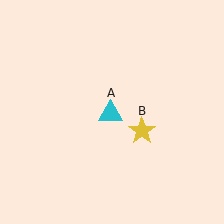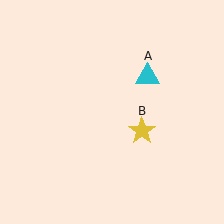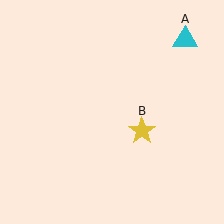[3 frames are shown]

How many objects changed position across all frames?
1 object changed position: cyan triangle (object A).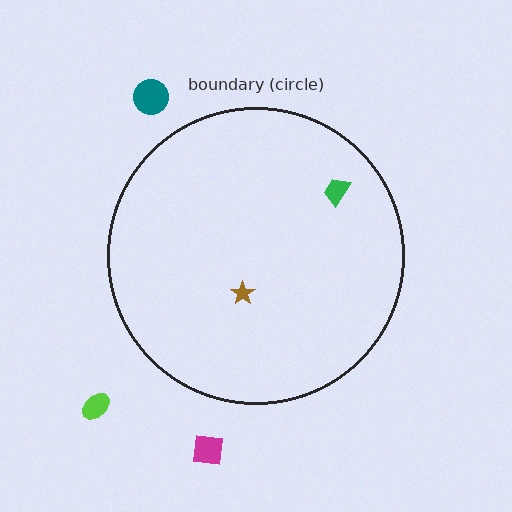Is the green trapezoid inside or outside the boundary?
Inside.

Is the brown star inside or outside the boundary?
Inside.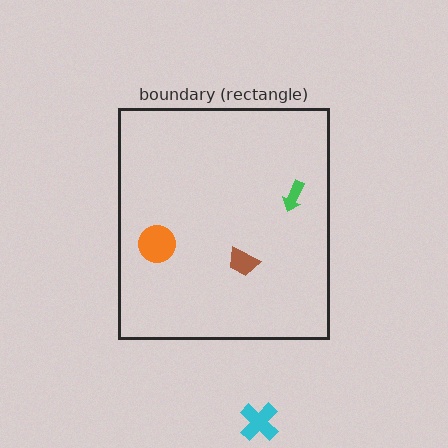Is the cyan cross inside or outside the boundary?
Outside.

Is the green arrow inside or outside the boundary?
Inside.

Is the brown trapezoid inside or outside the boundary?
Inside.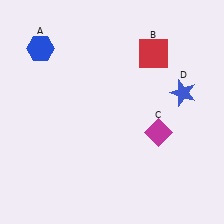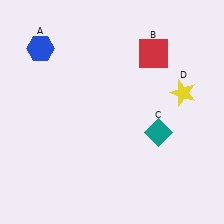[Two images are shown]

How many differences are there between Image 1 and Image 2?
There are 2 differences between the two images.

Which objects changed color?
C changed from magenta to teal. D changed from blue to yellow.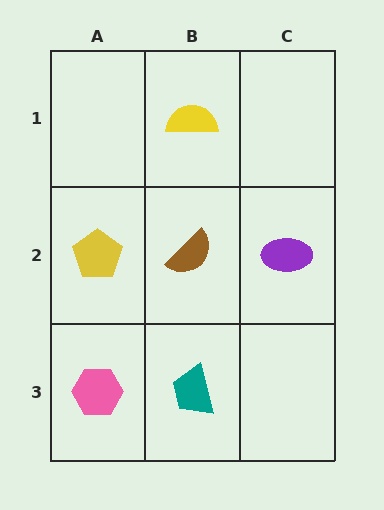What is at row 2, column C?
A purple ellipse.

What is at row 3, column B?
A teal trapezoid.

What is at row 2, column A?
A yellow pentagon.